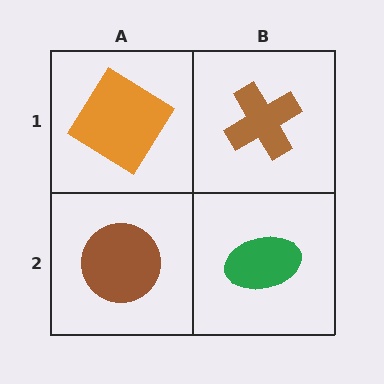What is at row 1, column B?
A brown cross.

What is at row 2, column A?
A brown circle.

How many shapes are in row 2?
2 shapes.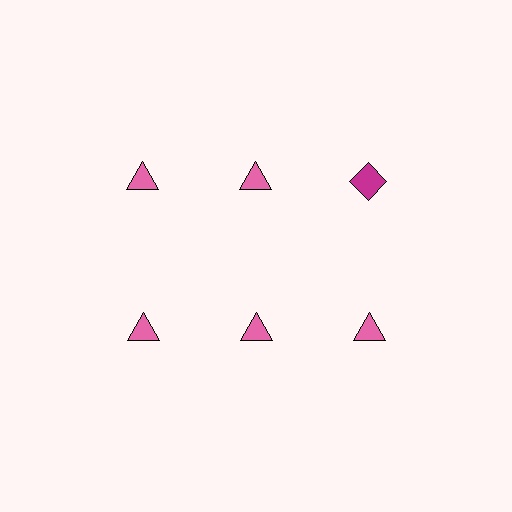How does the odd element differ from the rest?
It differs in both color (magenta instead of pink) and shape (diamond instead of triangle).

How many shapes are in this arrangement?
There are 6 shapes arranged in a grid pattern.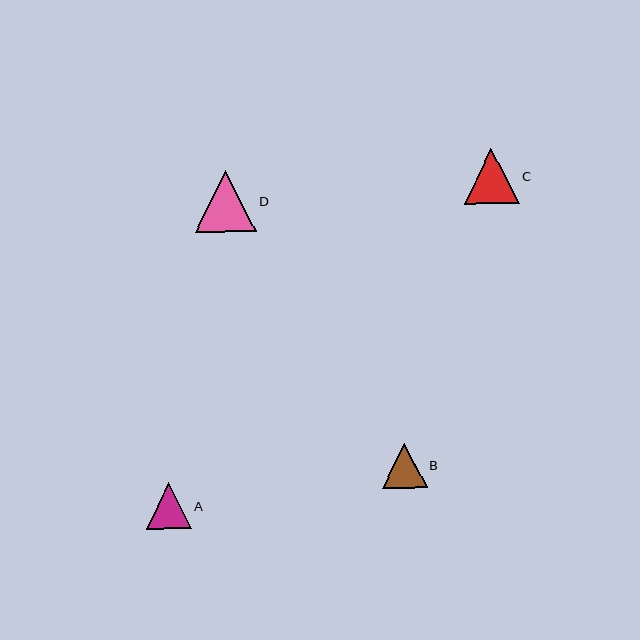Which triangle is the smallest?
Triangle B is the smallest with a size of approximately 44 pixels.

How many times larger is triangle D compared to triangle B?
Triangle D is approximately 1.4 times the size of triangle B.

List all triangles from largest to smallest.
From largest to smallest: D, C, A, B.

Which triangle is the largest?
Triangle D is the largest with a size of approximately 61 pixels.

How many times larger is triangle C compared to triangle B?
Triangle C is approximately 1.2 times the size of triangle B.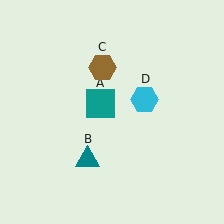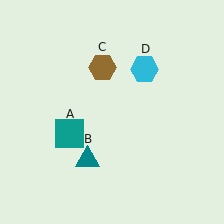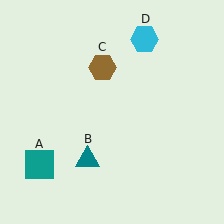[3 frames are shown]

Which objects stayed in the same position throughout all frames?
Teal triangle (object B) and brown hexagon (object C) remained stationary.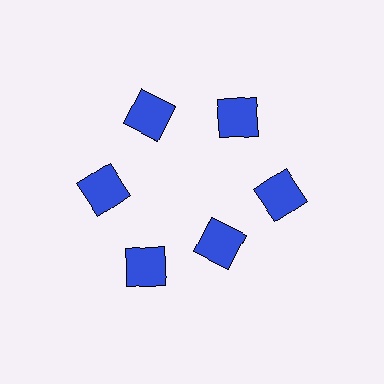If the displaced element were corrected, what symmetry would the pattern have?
It would have 6-fold rotational symmetry — the pattern would map onto itself every 60 degrees.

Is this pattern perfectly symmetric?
No. The 6 blue squares are arranged in a ring, but one element near the 5 o'clock position is pulled inward toward the center, breaking the 6-fold rotational symmetry.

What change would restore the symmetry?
The symmetry would be restored by moving it outward, back onto the ring so that all 6 squares sit at equal angles and equal distance from the center.